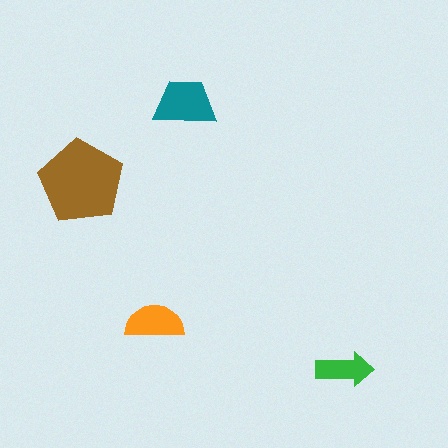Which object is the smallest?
The green arrow.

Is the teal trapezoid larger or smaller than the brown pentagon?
Smaller.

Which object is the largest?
The brown pentagon.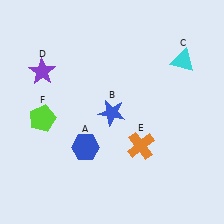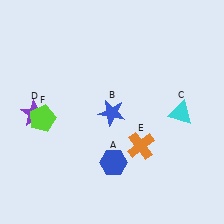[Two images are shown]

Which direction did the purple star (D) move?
The purple star (D) moved down.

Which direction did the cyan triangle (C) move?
The cyan triangle (C) moved down.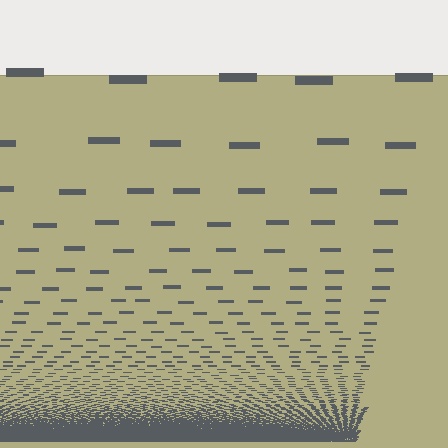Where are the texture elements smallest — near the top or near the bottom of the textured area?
Near the bottom.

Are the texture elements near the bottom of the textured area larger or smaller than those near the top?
Smaller. The gradient is inverted — elements near the bottom are smaller and denser.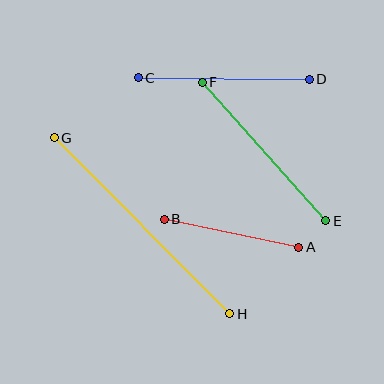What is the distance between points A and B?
The distance is approximately 138 pixels.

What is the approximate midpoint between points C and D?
The midpoint is at approximately (224, 79) pixels.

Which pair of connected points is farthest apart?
Points G and H are farthest apart.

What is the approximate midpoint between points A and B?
The midpoint is at approximately (232, 233) pixels.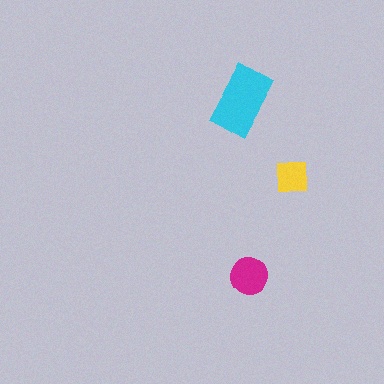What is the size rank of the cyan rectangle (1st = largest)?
1st.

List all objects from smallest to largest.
The yellow square, the magenta circle, the cyan rectangle.